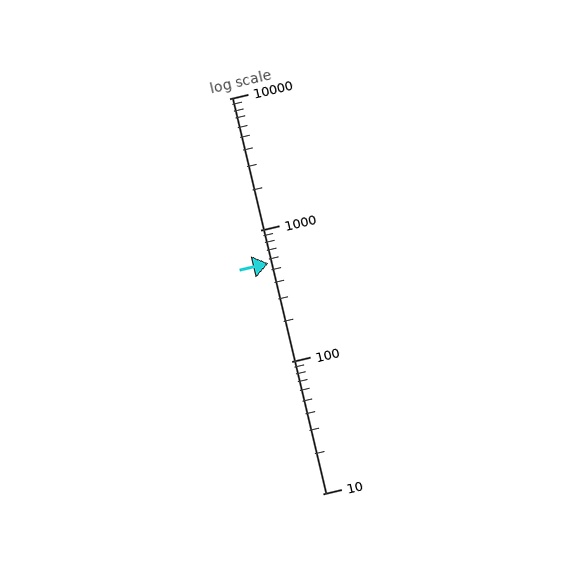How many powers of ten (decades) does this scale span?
The scale spans 3 decades, from 10 to 10000.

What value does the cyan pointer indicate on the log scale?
The pointer indicates approximately 560.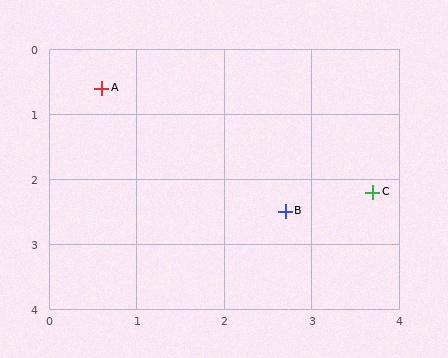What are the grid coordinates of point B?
Point B is at approximately (2.7, 2.5).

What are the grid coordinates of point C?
Point C is at approximately (3.7, 2.2).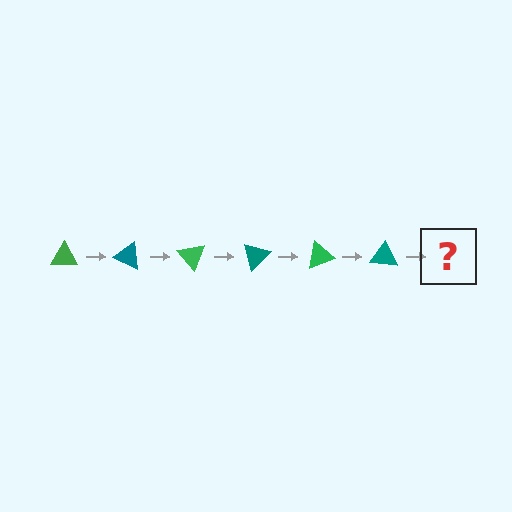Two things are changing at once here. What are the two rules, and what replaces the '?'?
The two rules are that it rotates 25 degrees each step and the color cycles through green and teal. The '?' should be a green triangle, rotated 150 degrees from the start.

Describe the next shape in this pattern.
It should be a green triangle, rotated 150 degrees from the start.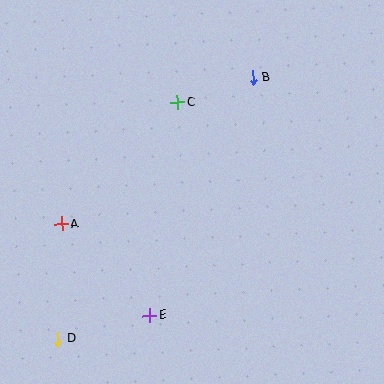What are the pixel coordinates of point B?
Point B is at (253, 78).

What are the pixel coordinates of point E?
Point E is at (150, 315).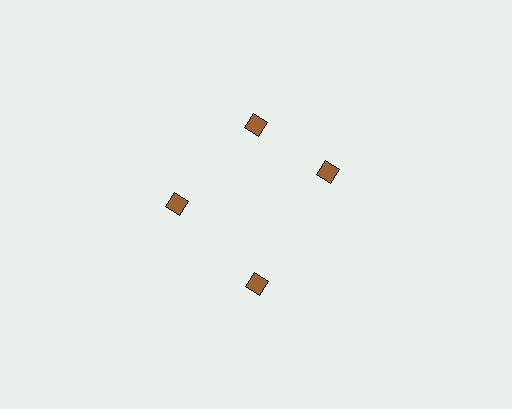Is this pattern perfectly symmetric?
No. The 4 brown diamonds are arranged in a ring, but one element near the 3 o'clock position is rotated out of alignment along the ring, breaking the 4-fold rotational symmetry.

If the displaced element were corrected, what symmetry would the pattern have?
It would have 4-fold rotational symmetry — the pattern would map onto itself every 90 degrees.